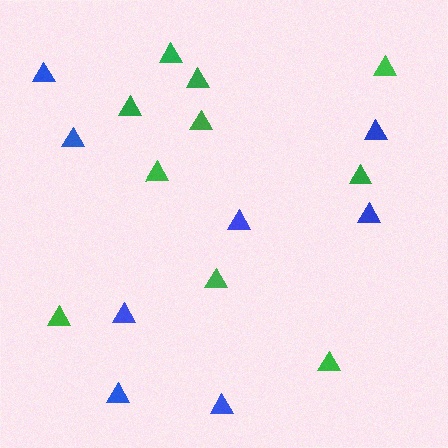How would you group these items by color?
There are 2 groups: one group of blue triangles (8) and one group of green triangles (10).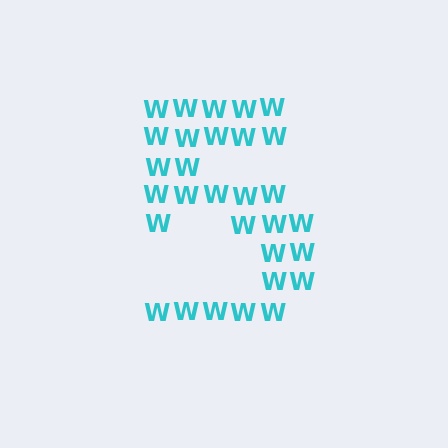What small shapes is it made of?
It is made of small letter W's.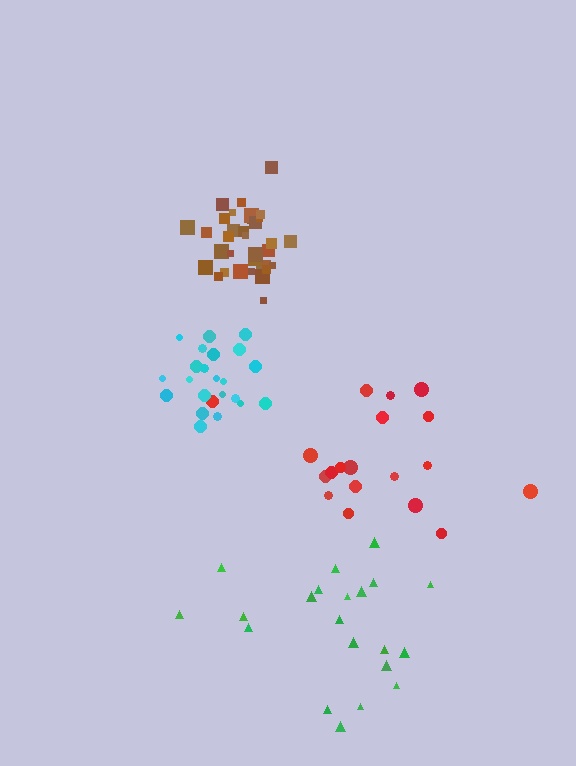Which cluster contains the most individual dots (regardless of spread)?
Brown (34).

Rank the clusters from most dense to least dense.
brown, cyan, green, red.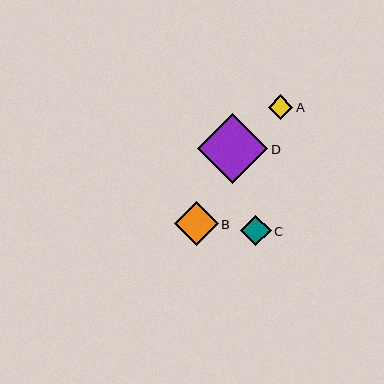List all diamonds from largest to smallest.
From largest to smallest: D, B, C, A.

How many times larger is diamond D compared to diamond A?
Diamond D is approximately 2.8 times the size of diamond A.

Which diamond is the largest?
Diamond D is the largest with a size of approximately 70 pixels.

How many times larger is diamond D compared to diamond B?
Diamond D is approximately 1.6 times the size of diamond B.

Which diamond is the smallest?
Diamond A is the smallest with a size of approximately 25 pixels.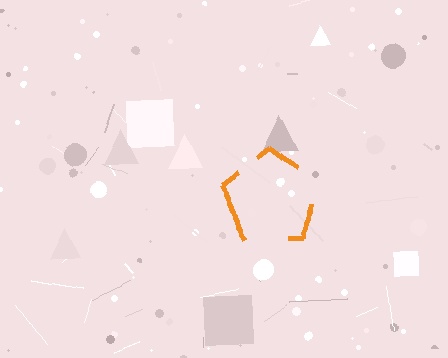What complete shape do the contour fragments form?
The contour fragments form a pentagon.